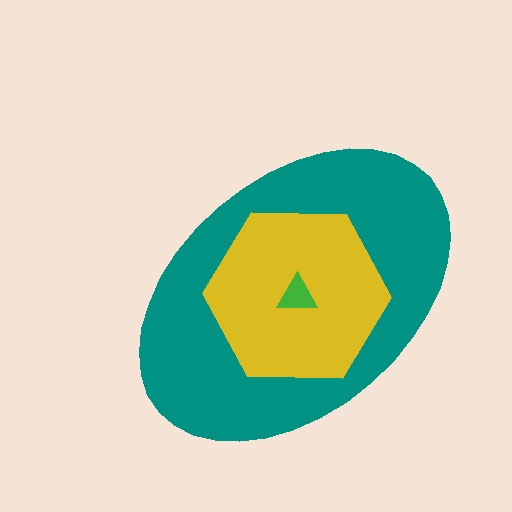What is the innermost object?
The green triangle.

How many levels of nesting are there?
3.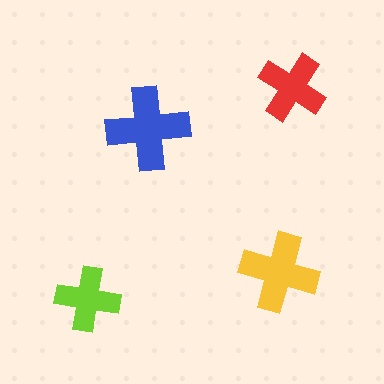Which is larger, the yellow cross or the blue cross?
The blue one.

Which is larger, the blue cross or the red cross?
The blue one.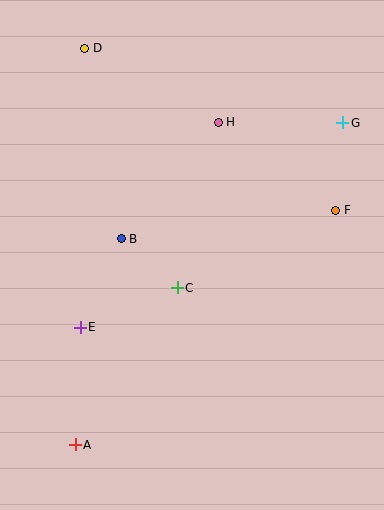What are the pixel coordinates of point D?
Point D is at (85, 48).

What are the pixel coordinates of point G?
Point G is at (343, 123).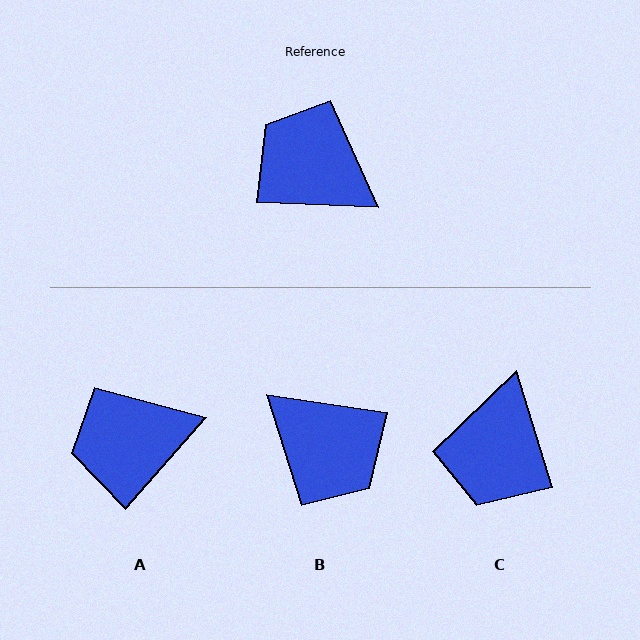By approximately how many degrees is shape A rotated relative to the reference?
Approximately 51 degrees counter-clockwise.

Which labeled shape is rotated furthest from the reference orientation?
B, about 173 degrees away.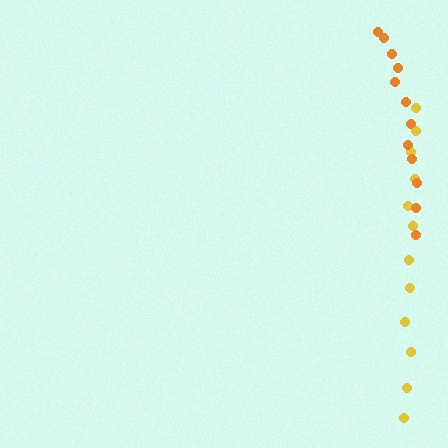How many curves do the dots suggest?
There are 2 distinct paths.